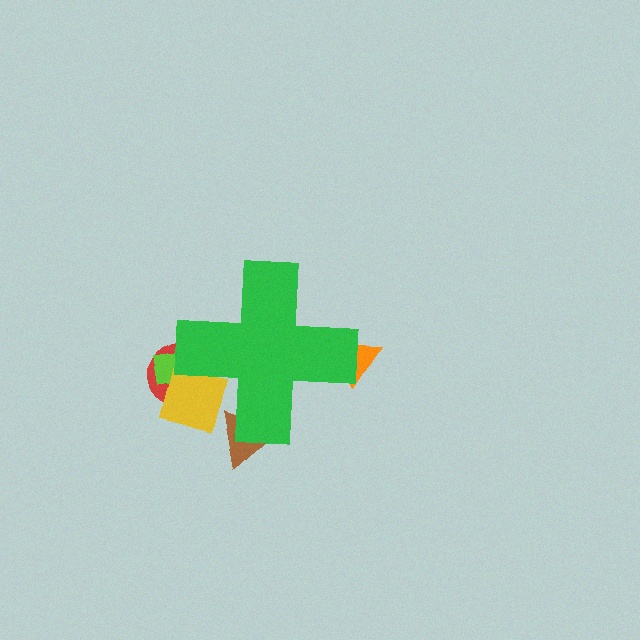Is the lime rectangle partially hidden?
Yes, the lime rectangle is partially hidden behind the green cross.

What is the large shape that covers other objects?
A green cross.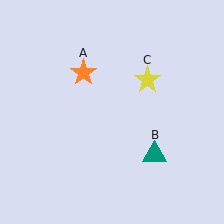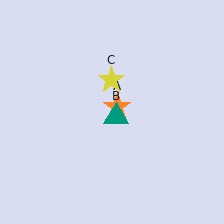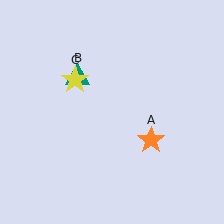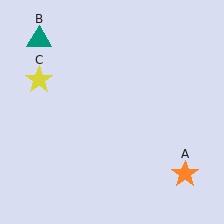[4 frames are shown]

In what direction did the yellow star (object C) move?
The yellow star (object C) moved left.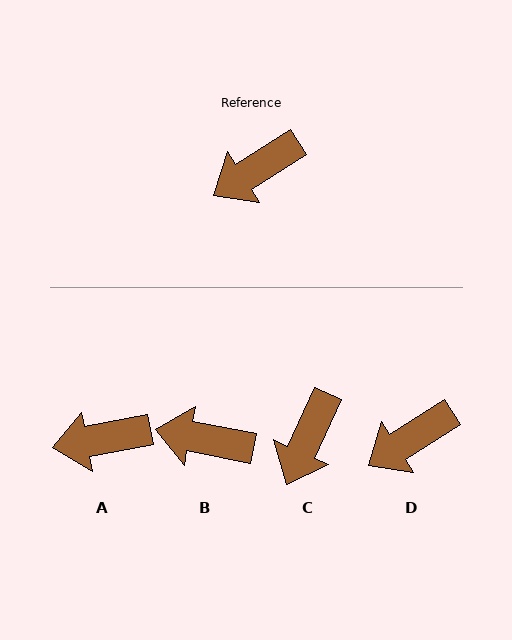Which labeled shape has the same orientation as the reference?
D.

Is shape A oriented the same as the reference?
No, it is off by about 22 degrees.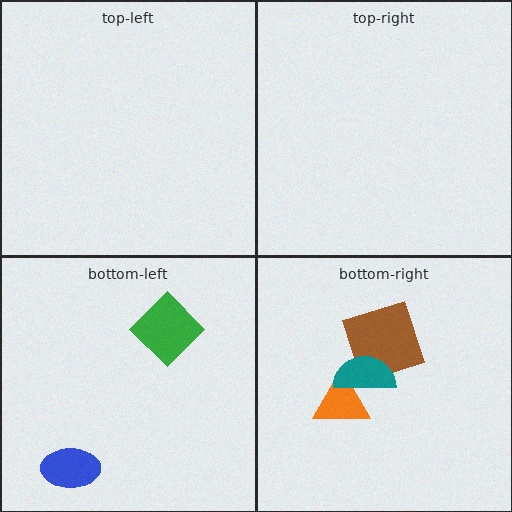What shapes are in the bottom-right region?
The orange triangle, the brown square, the teal semicircle.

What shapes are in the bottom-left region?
The blue ellipse, the green diamond.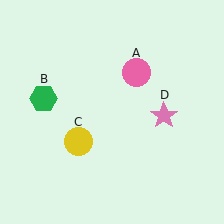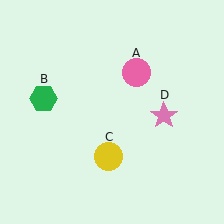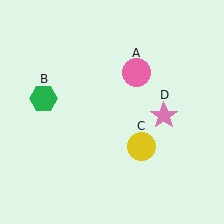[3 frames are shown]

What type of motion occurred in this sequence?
The yellow circle (object C) rotated counterclockwise around the center of the scene.